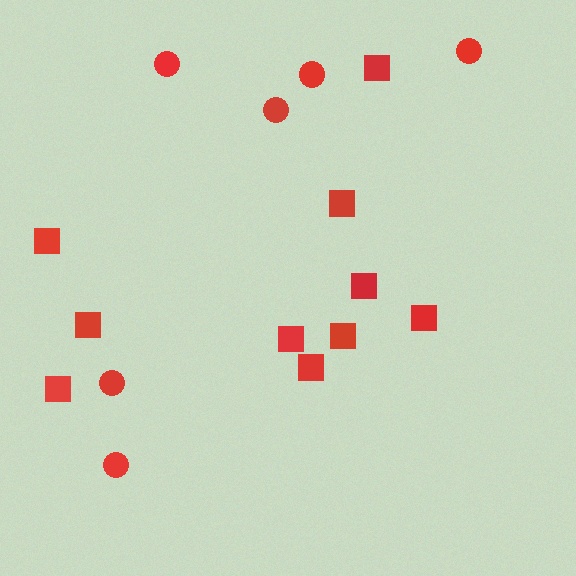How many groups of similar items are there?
There are 2 groups: one group of circles (6) and one group of squares (10).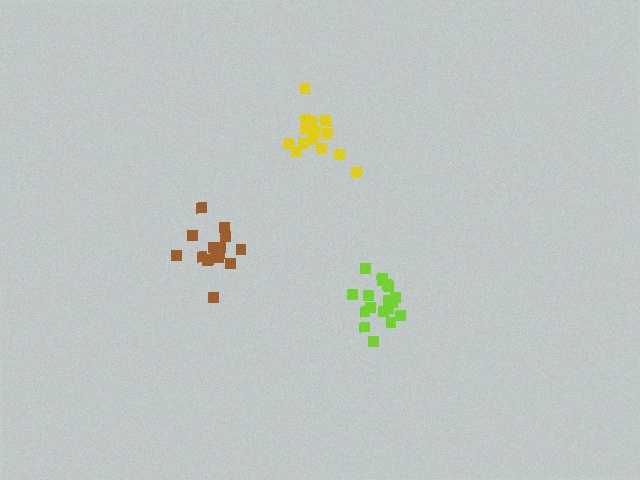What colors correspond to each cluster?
The clusters are colored: lime, yellow, brown.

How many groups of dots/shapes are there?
There are 3 groups.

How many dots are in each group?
Group 1: 18 dots, Group 2: 15 dots, Group 3: 16 dots (49 total).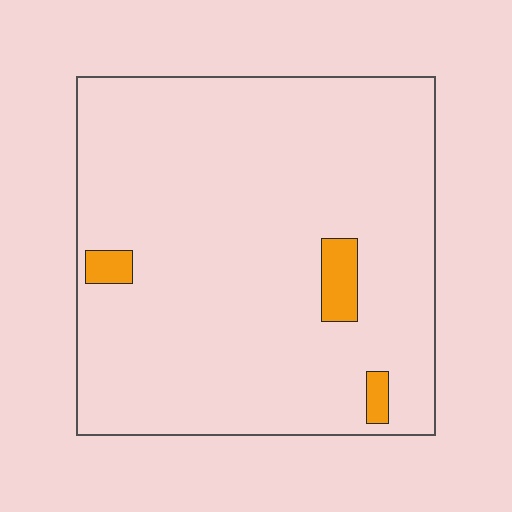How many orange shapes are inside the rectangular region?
3.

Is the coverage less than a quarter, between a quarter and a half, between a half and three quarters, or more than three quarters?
Less than a quarter.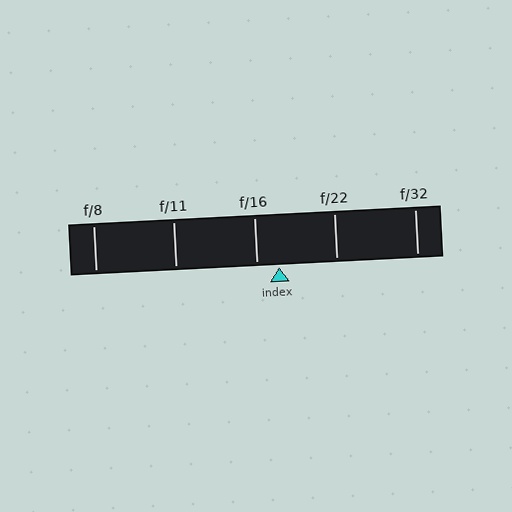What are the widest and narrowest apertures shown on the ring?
The widest aperture shown is f/8 and the narrowest is f/32.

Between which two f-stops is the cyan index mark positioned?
The index mark is between f/16 and f/22.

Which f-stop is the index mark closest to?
The index mark is closest to f/16.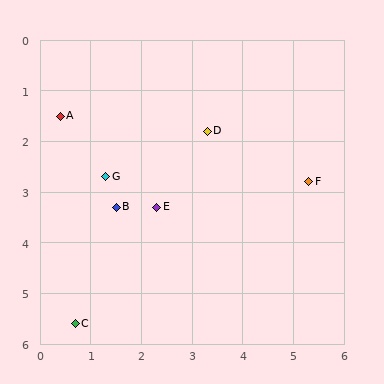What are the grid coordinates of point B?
Point B is at approximately (1.5, 3.3).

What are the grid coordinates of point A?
Point A is at approximately (0.4, 1.5).